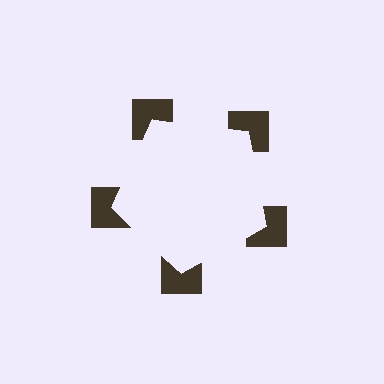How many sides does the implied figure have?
5 sides.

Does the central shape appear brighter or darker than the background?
It typically appears slightly brighter than the background, even though no actual brightness change is drawn.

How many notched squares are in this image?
There are 5 — one at each vertex of the illusory pentagon.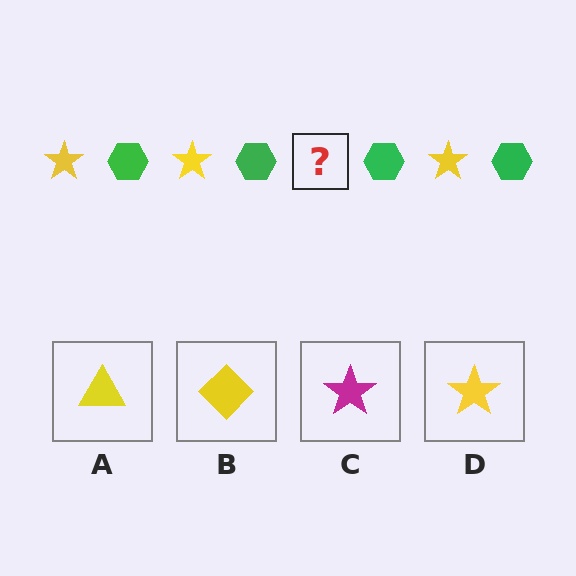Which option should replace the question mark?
Option D.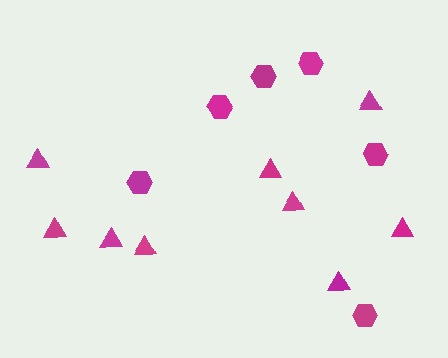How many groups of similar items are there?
There are 2 groups: one group of hexagons (6) and one group of triangles (9).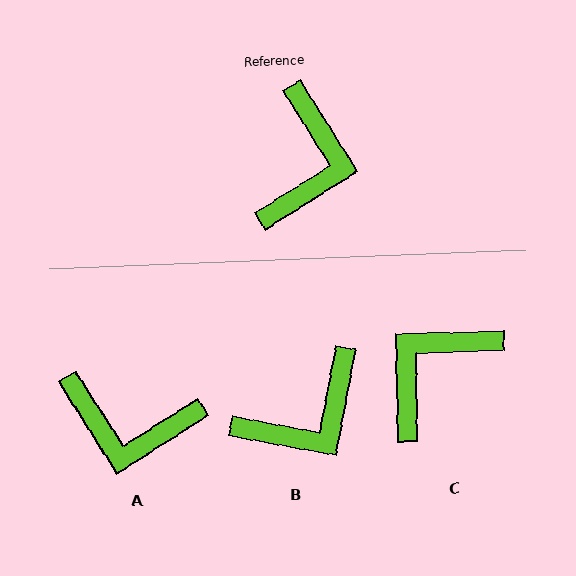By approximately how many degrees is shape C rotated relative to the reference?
Approximately 149 degrees counter-clockwise.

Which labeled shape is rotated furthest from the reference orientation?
C, about 149 degrees away.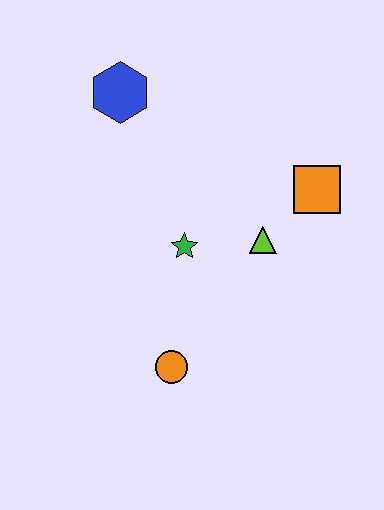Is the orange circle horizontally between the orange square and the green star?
No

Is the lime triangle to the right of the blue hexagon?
Yes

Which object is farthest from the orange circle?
The blue hexagon is farthest from the orange circle.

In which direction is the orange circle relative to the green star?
The orange circle is below the green star.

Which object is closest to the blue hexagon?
The green star is closest to the blue hexagon.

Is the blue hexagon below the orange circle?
No